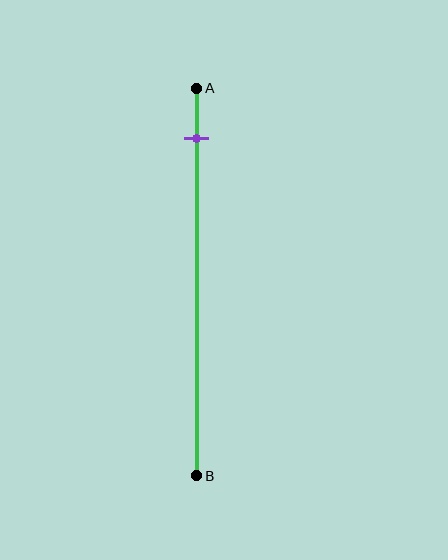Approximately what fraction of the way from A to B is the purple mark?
The purple mark is approximately 15% of the way from A to B.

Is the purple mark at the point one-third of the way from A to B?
No, the mark is at about 15% from A, not at the 33% one-third point.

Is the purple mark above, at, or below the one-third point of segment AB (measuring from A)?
The purple mark is above the one-third point of segment AB.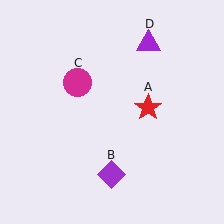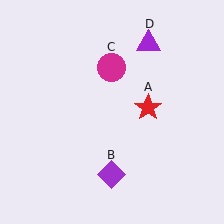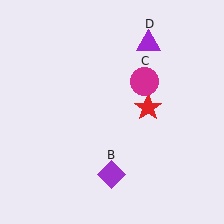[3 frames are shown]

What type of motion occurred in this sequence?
The magenta circle (object C) rotated clockwise around the center of the scene.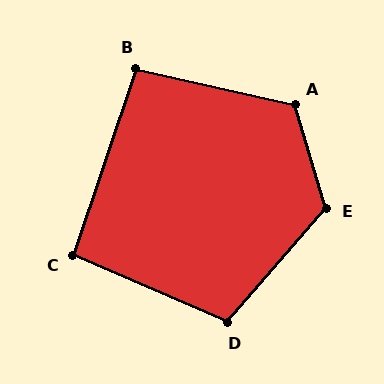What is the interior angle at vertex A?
Approximately 119 degrees (obtuse).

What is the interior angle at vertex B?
Approximately 96 degrees (obtuse).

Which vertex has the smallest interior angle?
C, at approximately 95 degrees.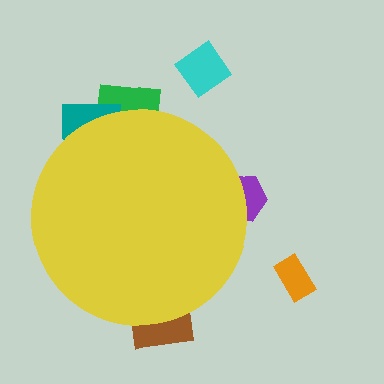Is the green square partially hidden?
Yes, the green square is partially hidden behind the yellow circle.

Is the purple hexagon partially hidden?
Yes, the purple hexagon is partially hidden behind the yellow circle.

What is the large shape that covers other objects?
A yellow circle.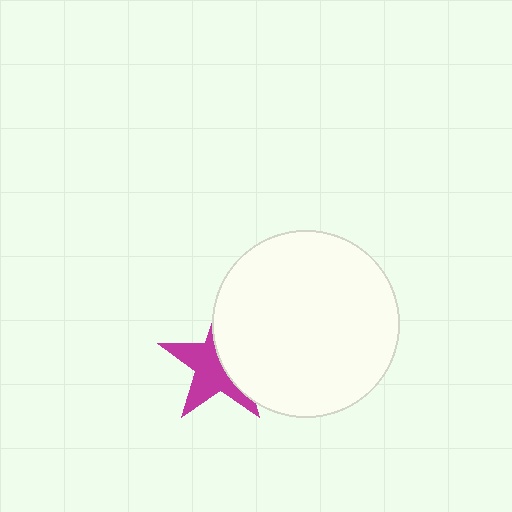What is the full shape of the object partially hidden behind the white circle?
The partially hidden object is a magenta star.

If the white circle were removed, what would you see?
You would see the complete magenta star.